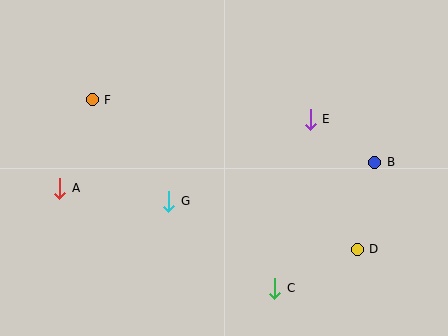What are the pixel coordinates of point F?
Point F is at (92, 100).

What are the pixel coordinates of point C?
Point C is at (275, 288).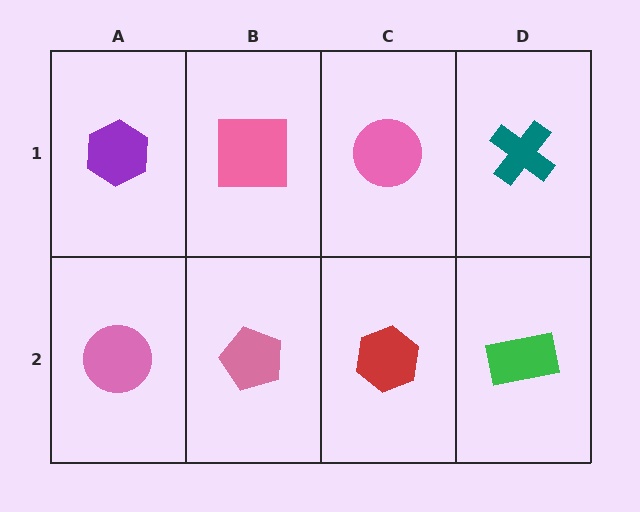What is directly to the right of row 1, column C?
A teal cross.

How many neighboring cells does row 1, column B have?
3.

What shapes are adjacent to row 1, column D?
A green rectangle (row 2, column D), a pink circle (row 1, column C).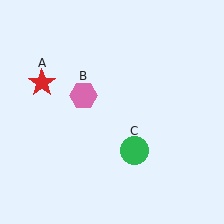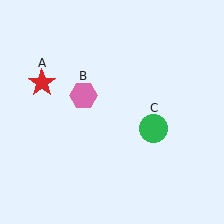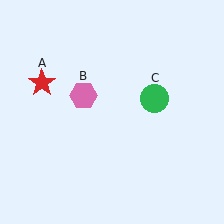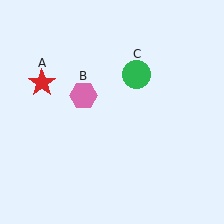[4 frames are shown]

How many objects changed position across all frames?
1 object changed position: green circle (object C).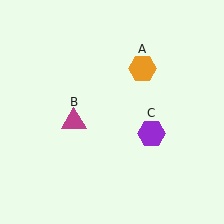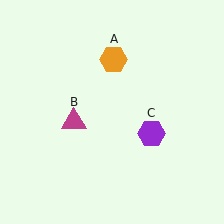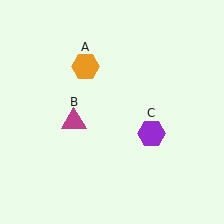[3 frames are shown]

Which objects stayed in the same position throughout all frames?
Magenta triangle (object B) and purple hexagon (object C) remained stationary.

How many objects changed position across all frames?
1 object changed position: orange hexagon (object A).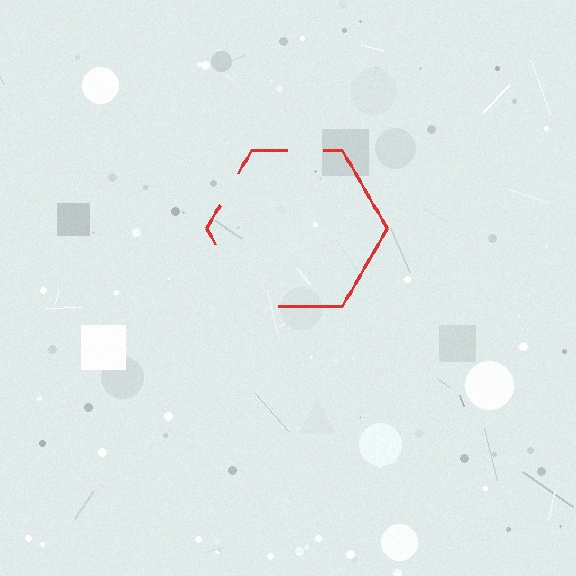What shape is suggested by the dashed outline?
The dashed outline suggests a hexagon.